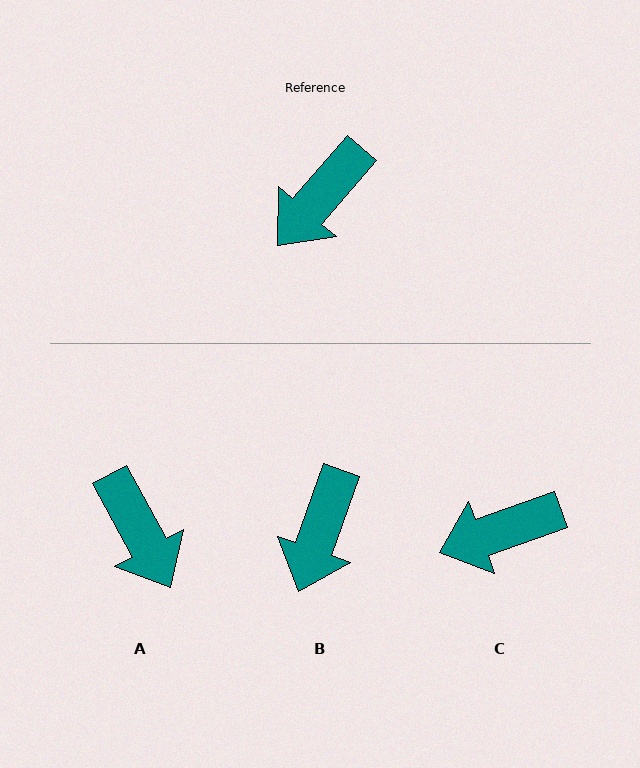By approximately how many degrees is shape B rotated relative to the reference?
Approximately 21 degrees counter-clockwise.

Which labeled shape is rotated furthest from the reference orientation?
A, about 69 degrees away.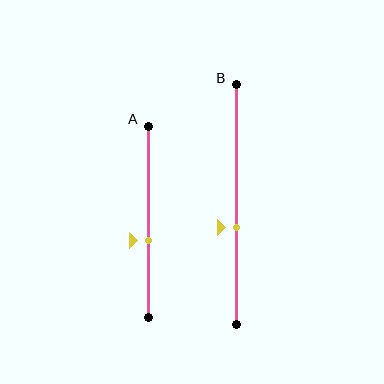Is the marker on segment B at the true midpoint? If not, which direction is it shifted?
No, the marker on segment B is shifted downward by about 10% of the segment length.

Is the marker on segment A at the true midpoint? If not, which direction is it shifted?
No, the marker on segment A is shifted downward by about 10% of the segment length.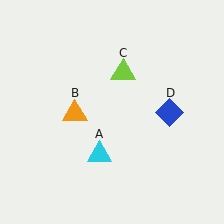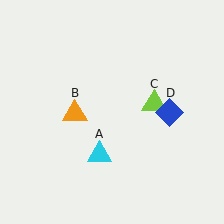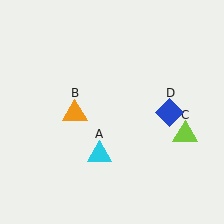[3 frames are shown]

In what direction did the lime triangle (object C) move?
The lime triangle (object C) moved down and to the right.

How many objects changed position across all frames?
1 object changed position: lime triangle (object C).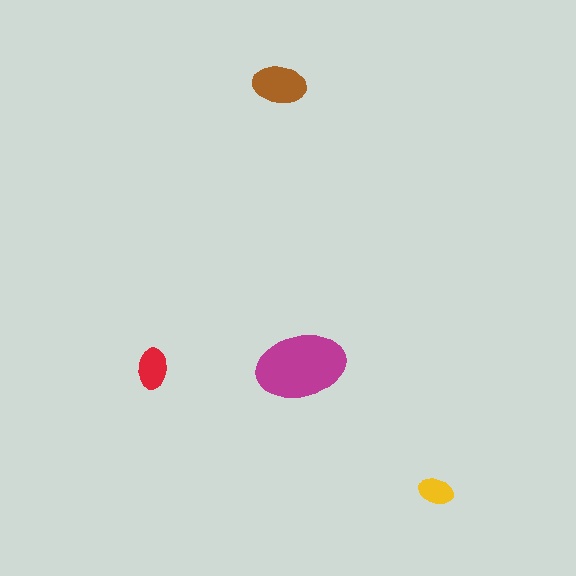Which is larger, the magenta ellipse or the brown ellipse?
The magenta one.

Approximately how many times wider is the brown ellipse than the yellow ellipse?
About 1.5 times wider.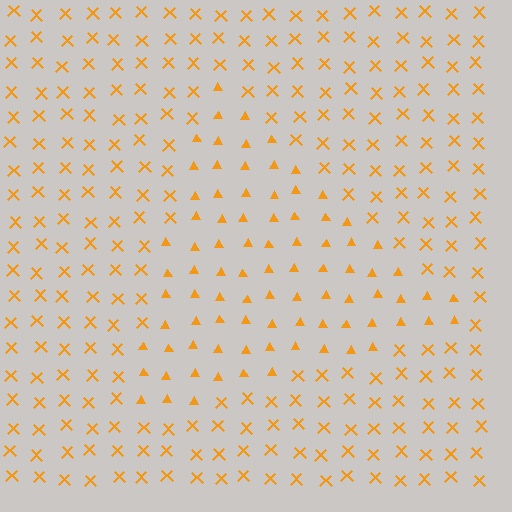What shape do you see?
I see a triangle.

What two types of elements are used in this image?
The image uses triangles inside the triangle region and X marks outside it.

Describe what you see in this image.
The image is filled with small orange elements arranged in a uniform grid. A triangle-shaped region contains triangles, while the surrounding area contains X marks. The boundary is defined purely by the change in element shape.